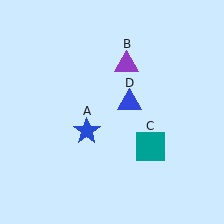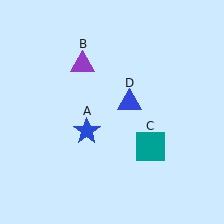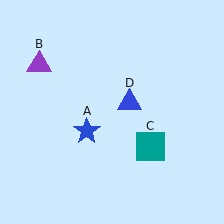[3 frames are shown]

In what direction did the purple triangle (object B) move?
The purple triangle (object B) moved left.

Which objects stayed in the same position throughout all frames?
Blue star (object A) and teal square (object C) and blue triangle (object D) remained stationary.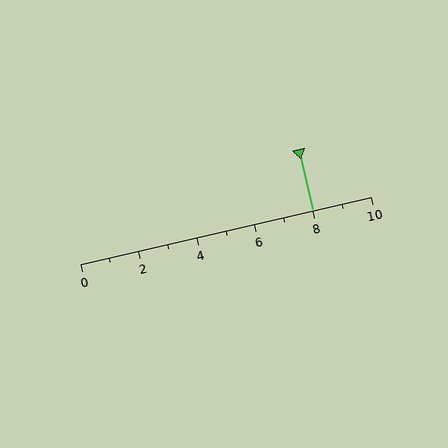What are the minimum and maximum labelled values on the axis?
The axis runs from 0 to 10.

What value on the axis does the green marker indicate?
The marker indicates approximately 8.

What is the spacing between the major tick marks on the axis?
The major ticks are spaced 2 apart.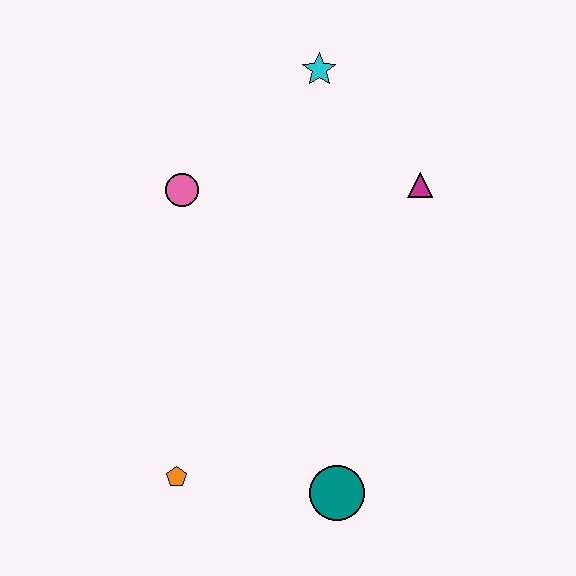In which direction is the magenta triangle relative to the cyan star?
The magenta triangle is below the cyan star.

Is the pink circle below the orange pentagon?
No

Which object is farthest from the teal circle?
The cyan star is farthest from the teal circle.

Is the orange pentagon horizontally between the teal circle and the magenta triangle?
No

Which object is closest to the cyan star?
The magenta triangle is closest to the cyan star.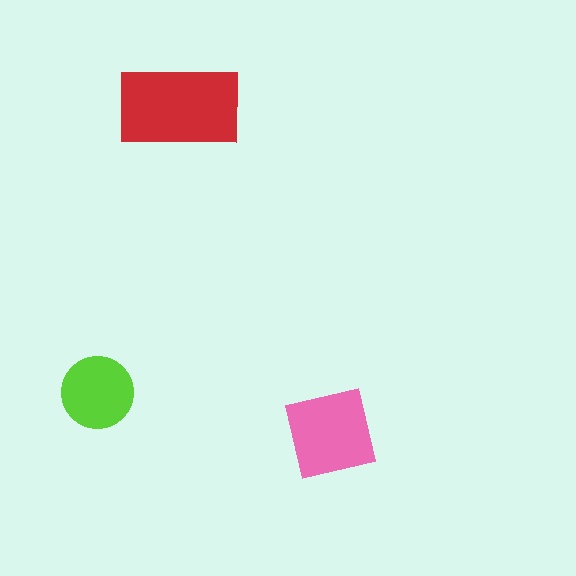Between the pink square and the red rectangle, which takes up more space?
The red rectangle.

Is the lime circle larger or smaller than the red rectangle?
Smaller.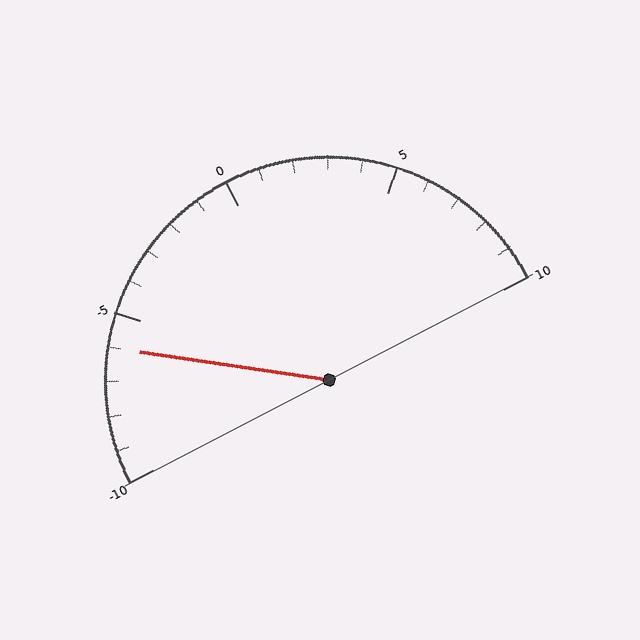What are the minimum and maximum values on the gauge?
The gauge ranges from -10 to 10.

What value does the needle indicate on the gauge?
The needle indicates approximately -6.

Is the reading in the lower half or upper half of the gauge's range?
The reading is in the lower half of the range (-10 to 10).